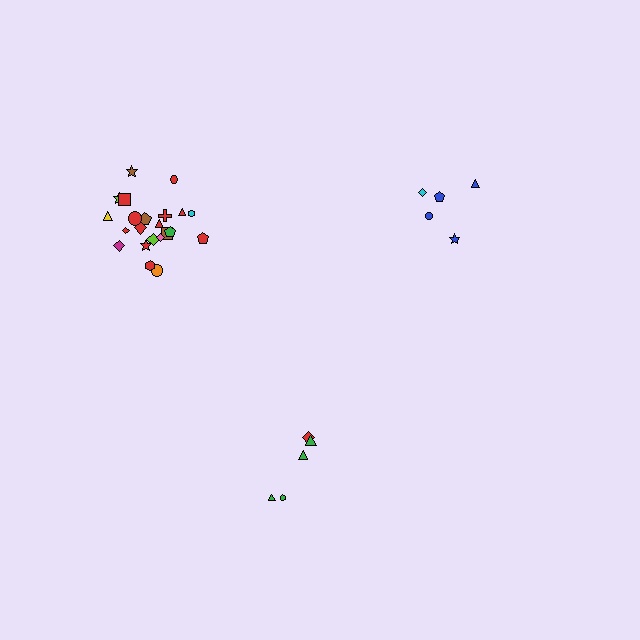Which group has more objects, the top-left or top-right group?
The top-left group.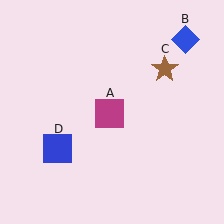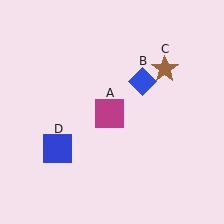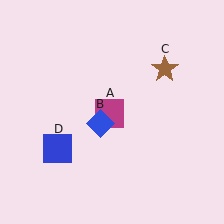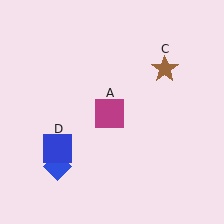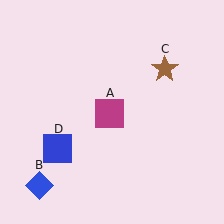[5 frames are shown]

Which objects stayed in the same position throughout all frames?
Magenta square (object A) and brown star (object C) and blue square (object D) remained stationary.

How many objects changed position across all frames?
1 object changed position: blue diamond (object B).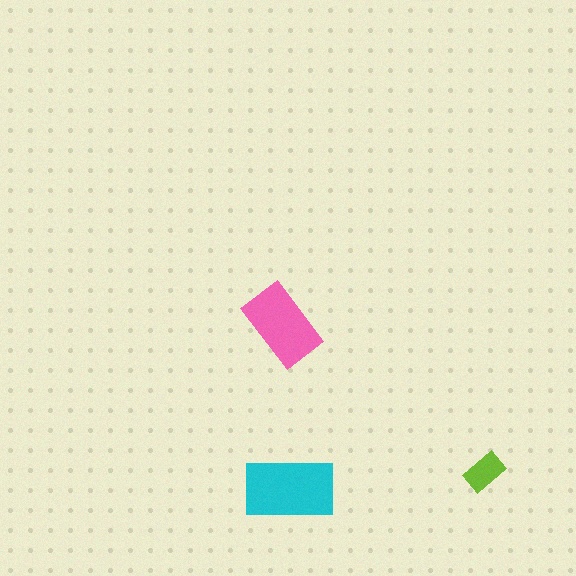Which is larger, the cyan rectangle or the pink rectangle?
The cyan one.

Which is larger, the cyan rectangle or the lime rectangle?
The cyan one.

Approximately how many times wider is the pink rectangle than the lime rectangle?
About 2 times wider.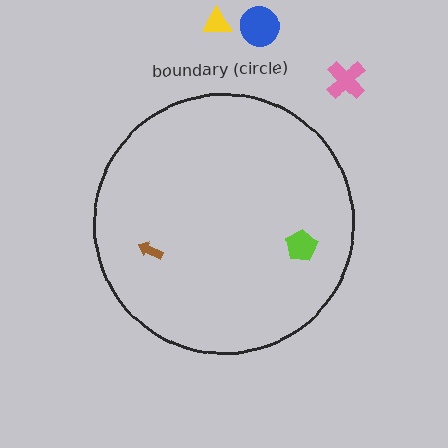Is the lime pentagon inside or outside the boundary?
Inside.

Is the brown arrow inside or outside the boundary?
Inside.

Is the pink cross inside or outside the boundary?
Outside.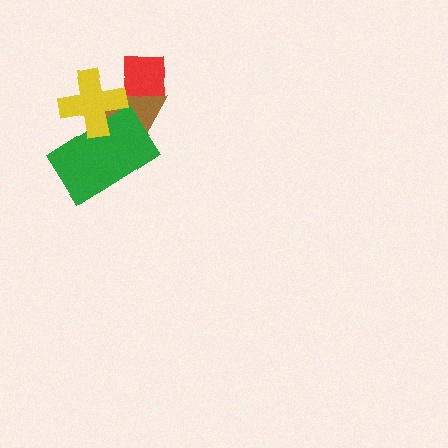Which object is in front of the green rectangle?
The yellow cross is in front of the green rectangle.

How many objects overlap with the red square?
1 object overlaps with the red square.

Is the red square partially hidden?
Yes, it is partially covered by another shape.